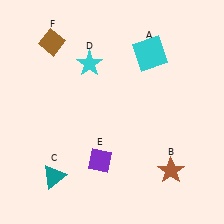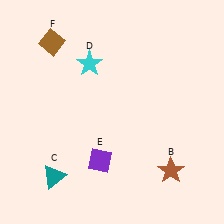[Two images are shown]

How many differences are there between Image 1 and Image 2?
There is 1 difference between the two images.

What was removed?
The cyan square (A) was removed in Image 2.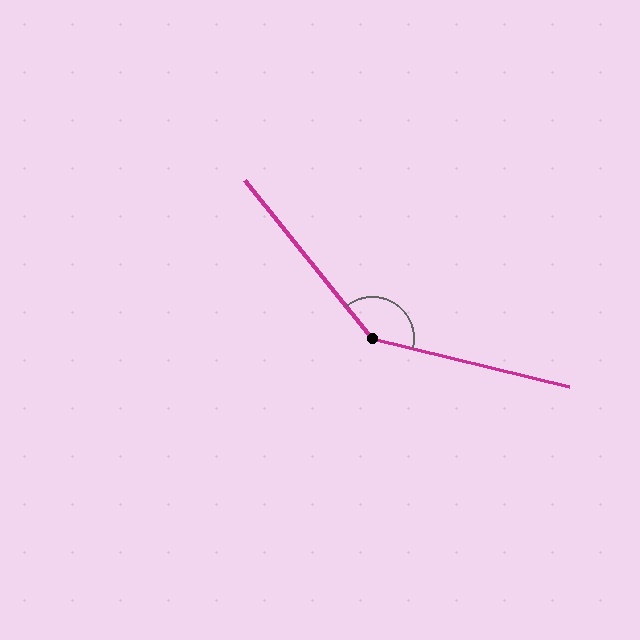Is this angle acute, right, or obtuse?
It is obtuse.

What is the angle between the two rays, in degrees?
Approximately 142 degrees.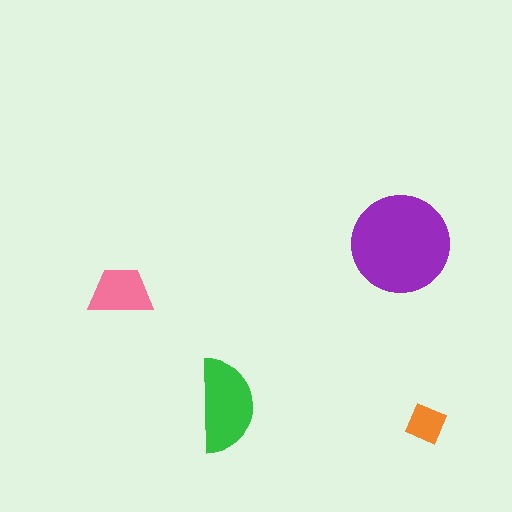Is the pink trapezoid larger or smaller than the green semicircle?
Smaller.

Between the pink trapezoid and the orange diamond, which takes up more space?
The pink trapezoid.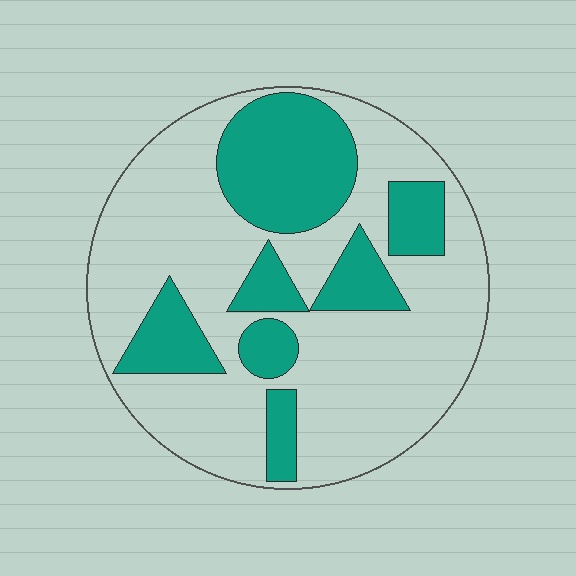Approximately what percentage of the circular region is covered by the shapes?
Approximately 30%.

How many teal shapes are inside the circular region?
7.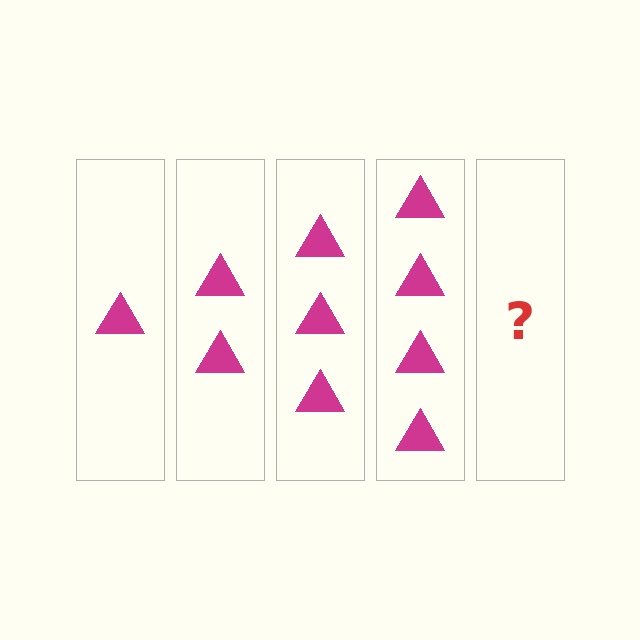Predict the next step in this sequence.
The next step is 5 triangles.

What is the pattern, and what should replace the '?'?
The pattern is that each step adds one more triangle. The '?' should be 5 triangles.